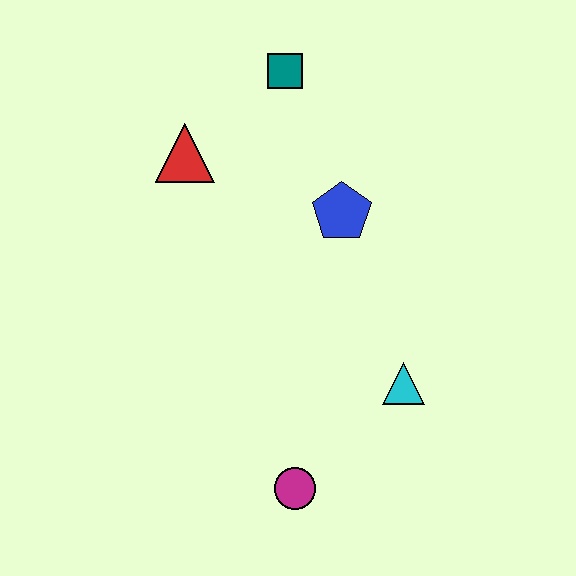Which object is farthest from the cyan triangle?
The teal square is farthest from the cyan triangle.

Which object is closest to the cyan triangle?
The magenta circle is closest to the cyan triangle.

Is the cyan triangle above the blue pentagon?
No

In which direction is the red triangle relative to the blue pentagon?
The red triangle is to the left of the blue pentagon.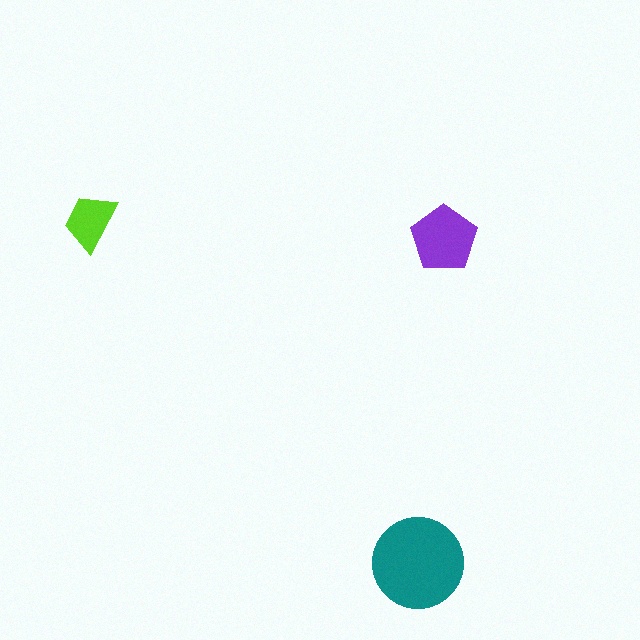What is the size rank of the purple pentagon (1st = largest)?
2nd.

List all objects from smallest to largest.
The lime trapezoid, the purple pentagon, the teal circle.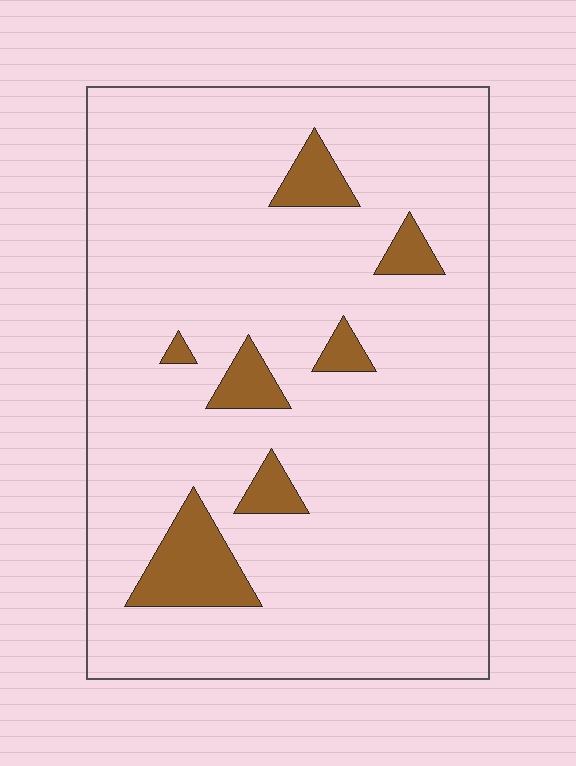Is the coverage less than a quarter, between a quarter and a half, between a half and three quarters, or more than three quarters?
Less than a quarter.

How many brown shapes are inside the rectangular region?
7.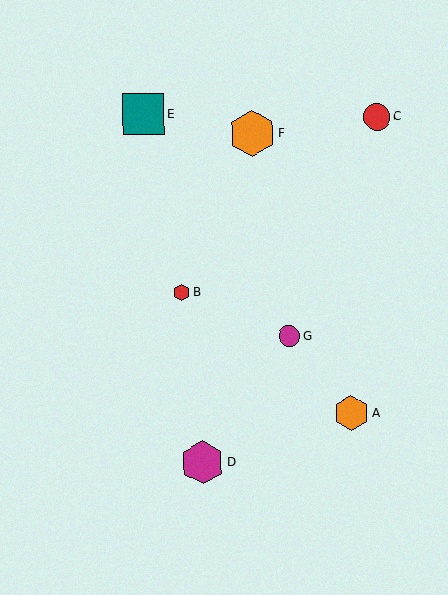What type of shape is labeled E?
Shape E is a teal square.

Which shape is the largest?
The orange hexagon (labeled F) is the largest.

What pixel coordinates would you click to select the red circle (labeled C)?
Click at (377, 117) to select the red circle C.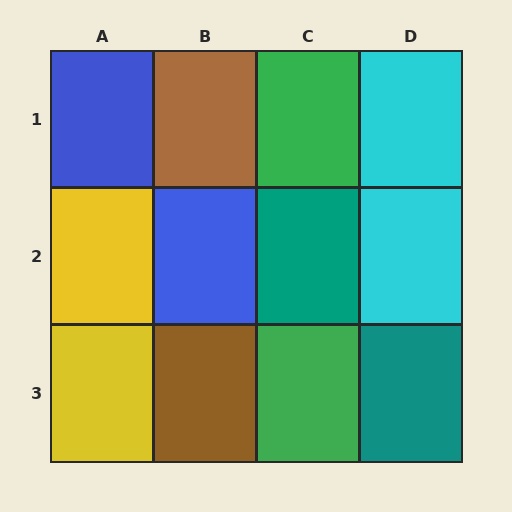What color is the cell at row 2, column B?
Blue.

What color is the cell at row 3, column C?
Green.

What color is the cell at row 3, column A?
Yellow.